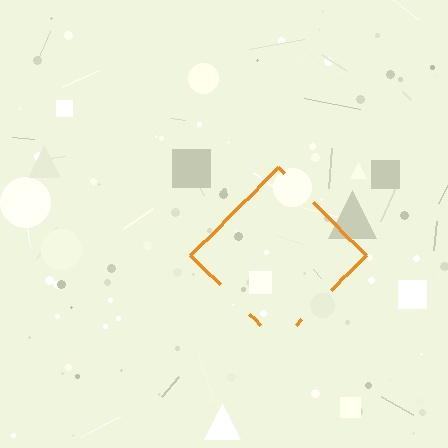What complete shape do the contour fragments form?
The contour fragments form a diamond.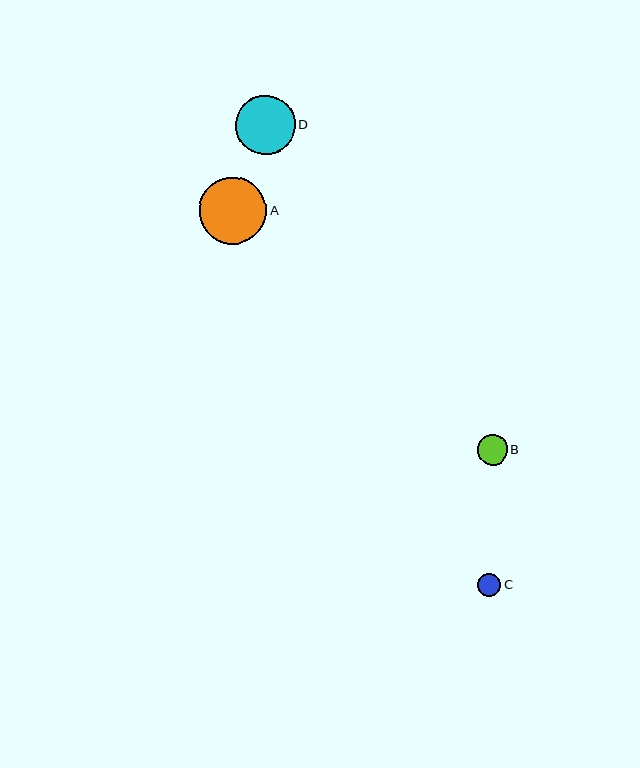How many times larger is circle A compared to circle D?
Circle A is approximately 1.1 times the size of circle D.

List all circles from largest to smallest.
From largest to smallest: A, D, B, C.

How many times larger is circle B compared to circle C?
Circle B is approximately 1.3 times the size of circle C.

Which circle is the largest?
Circle A is the largest with a size of approximately 68 pixels.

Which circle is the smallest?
Circle C is the smallest with a size of approximately 23 pixels.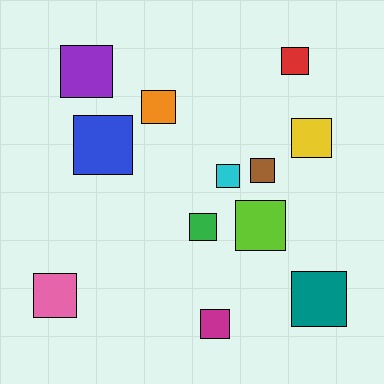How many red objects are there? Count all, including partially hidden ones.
There is 1 red object.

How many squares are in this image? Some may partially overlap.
There are 12 squares.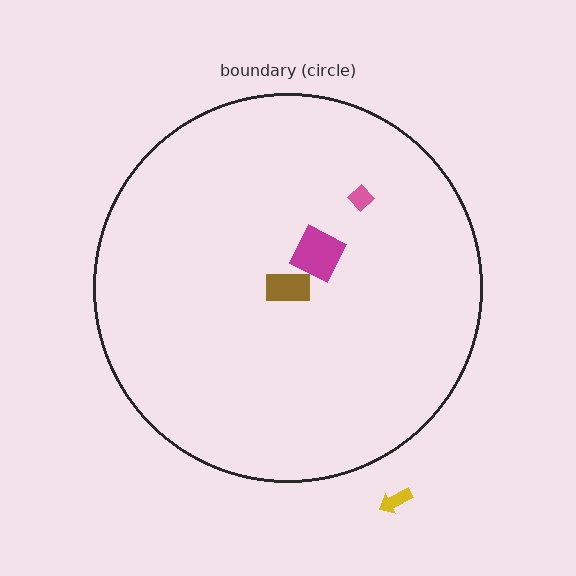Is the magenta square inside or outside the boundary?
Inside.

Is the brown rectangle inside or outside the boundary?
Inside.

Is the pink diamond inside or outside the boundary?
Inside.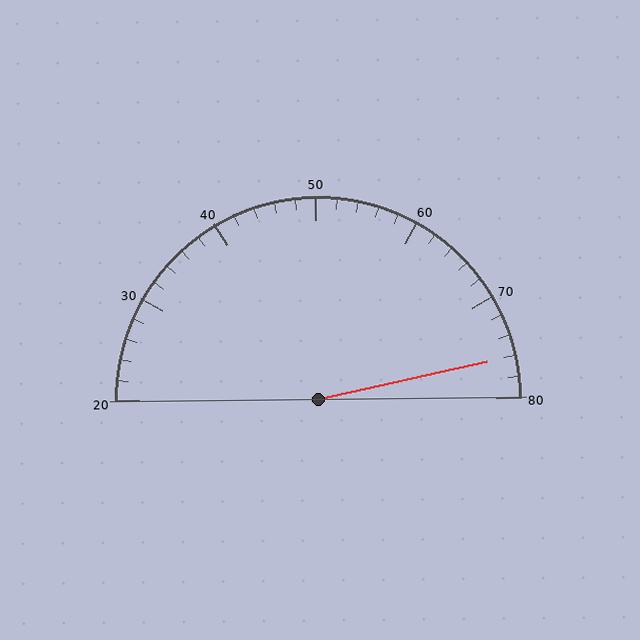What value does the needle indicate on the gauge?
The needle indicates approximately 76.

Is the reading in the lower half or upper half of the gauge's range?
The reading is in the upper half of the range (20 to 80).